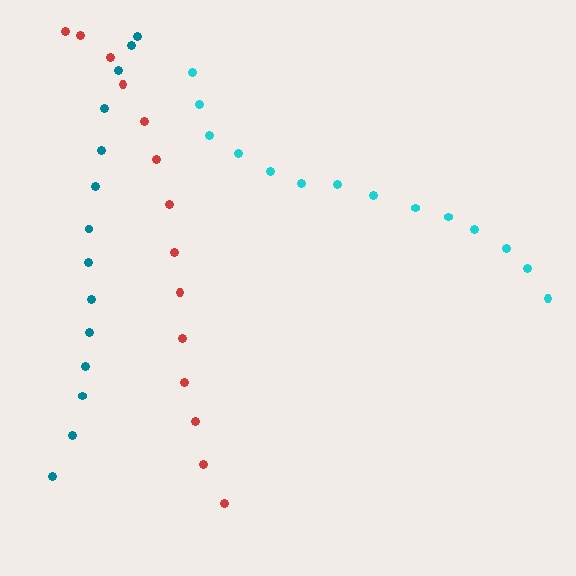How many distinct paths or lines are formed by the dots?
There are 3 distinct paths.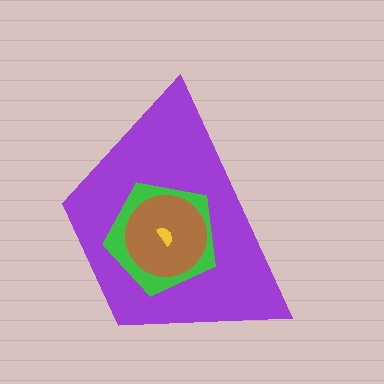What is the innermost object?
The yellow semicircle.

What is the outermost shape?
The purple trapezoid.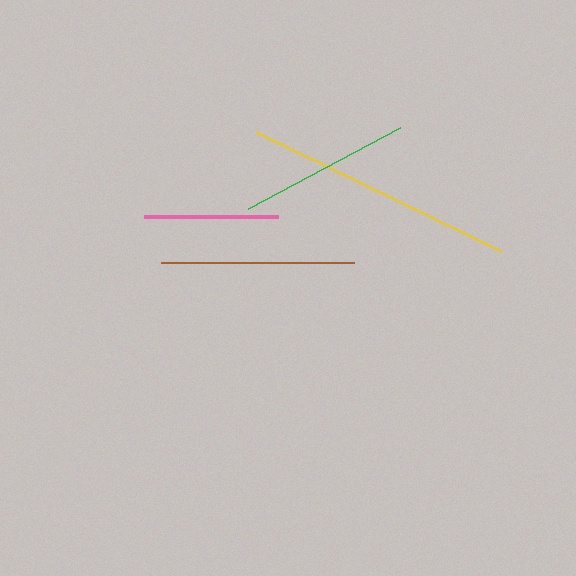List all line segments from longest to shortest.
From longest to shortest: yellow, brown, green, pink.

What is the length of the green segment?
The green segment is approximately 172 pixels long.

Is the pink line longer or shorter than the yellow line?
The yellow line is longer than the pink line.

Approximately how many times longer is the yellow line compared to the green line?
The yellow line is approximately 1.6 times the length of the green line.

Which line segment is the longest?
The yellow line is the longest at approximately 273 pixels.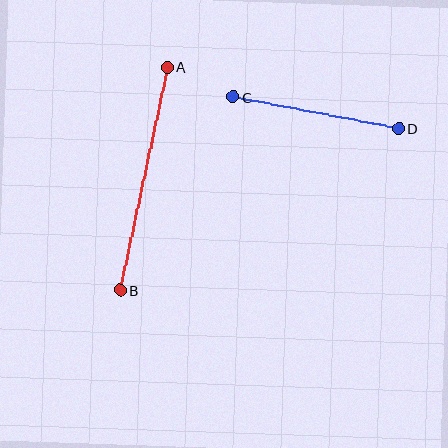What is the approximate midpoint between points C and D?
The midpoint is at approximately (316, 113) pixels.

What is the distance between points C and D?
The distance is approximately 169 pixels.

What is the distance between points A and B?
The distance is approximately 228 pixels.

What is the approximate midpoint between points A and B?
The midpoint is at approximately (144, 179) pixels.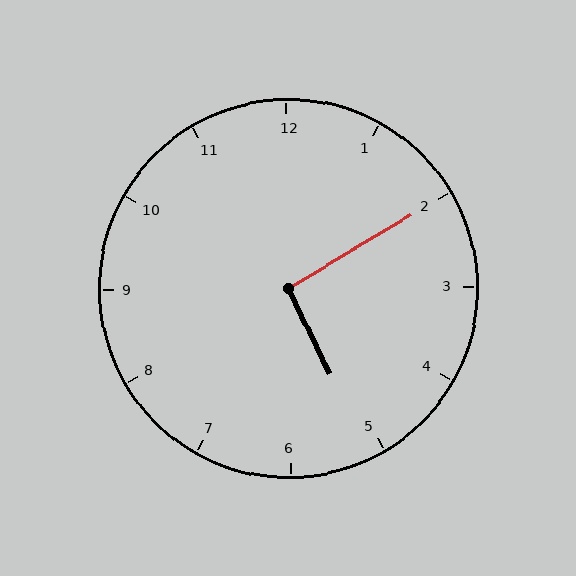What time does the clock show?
5:10.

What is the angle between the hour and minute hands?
Approximately 95 degrees.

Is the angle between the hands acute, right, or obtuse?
It is right.